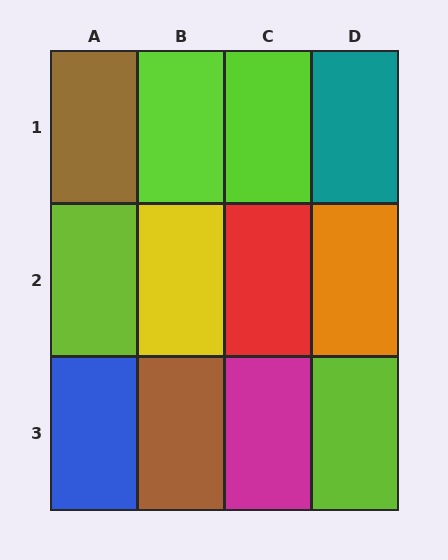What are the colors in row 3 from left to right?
Blue, brown, magenta, lime.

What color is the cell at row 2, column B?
Yellow.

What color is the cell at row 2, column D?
Orange.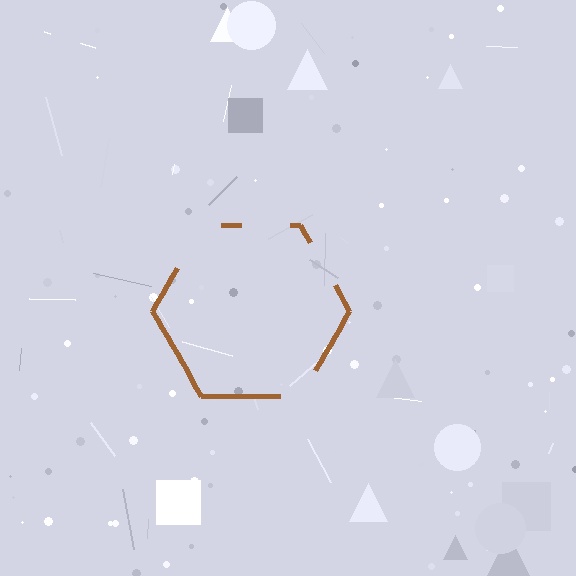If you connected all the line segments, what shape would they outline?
They would outline a hexagon.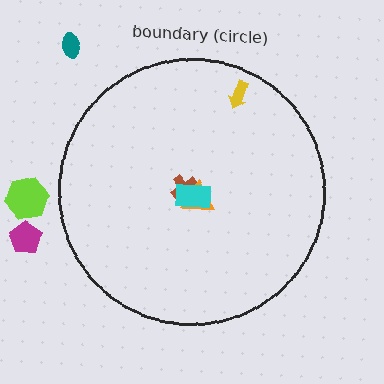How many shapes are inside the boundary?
4 inside, 3 outside.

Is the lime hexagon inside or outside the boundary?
Outside.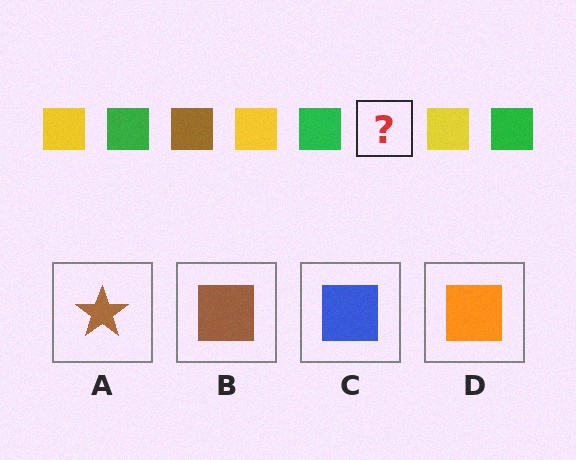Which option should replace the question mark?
Option B.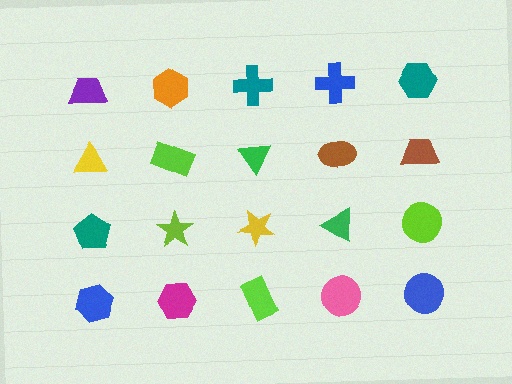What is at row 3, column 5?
A lime circle.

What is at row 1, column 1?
A purple trapezoid.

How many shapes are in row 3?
5 shapes.